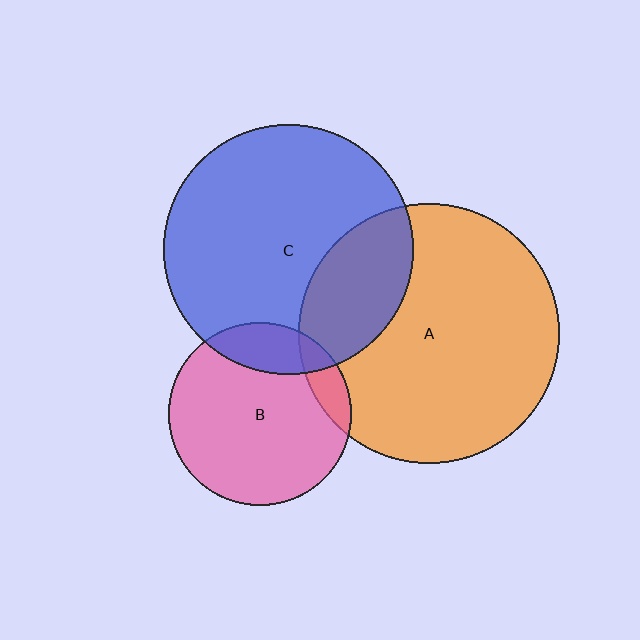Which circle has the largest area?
Circle A (orange).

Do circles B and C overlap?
Yes.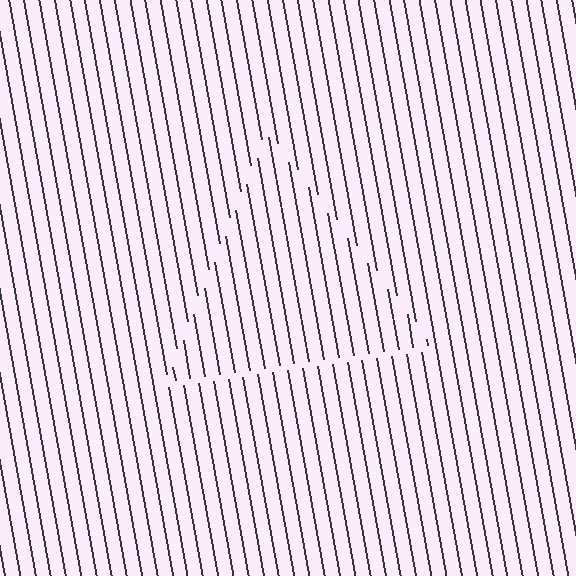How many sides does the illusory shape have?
3 sides — the line-ends trace a triangle.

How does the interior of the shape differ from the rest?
The interior of the shape contains the same grating, shifted by half a period — the contour is defined by the phase discontinuity where line-ends from the inner and outer gratings abut.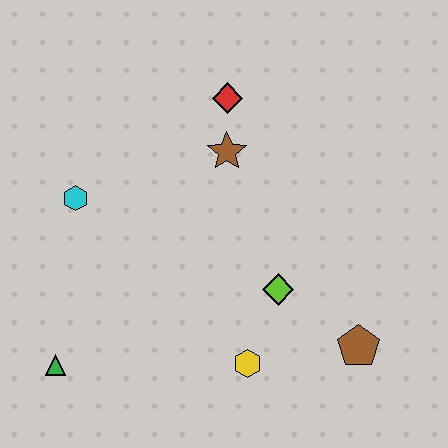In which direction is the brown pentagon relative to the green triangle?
The brown pentagon is to the right of the green triangle.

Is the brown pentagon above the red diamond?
No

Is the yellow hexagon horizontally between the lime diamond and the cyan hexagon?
Yes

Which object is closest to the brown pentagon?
The lime diamond is closest to the brown pentagon.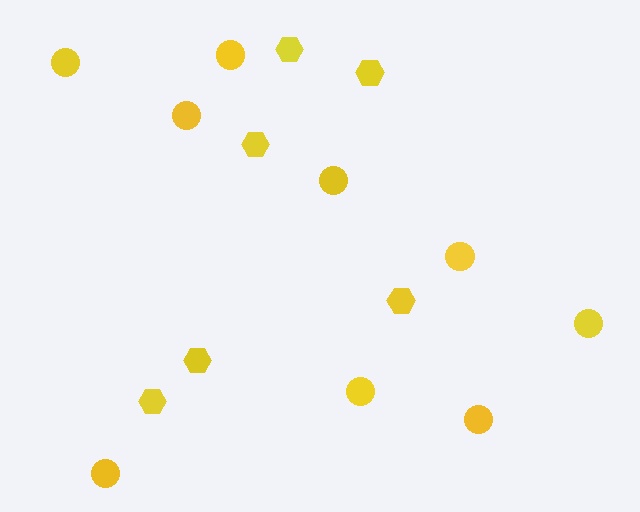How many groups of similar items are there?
There are 2 groups: one group of circles (9) and one group of hexagons (6).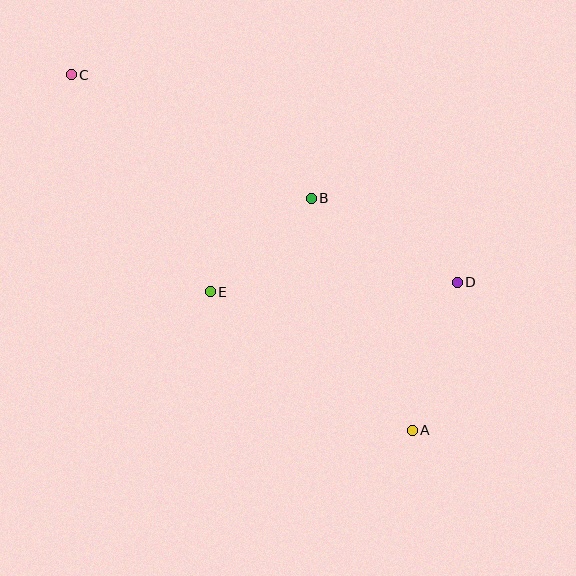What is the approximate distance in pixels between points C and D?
The distance between C and D is approximately 438 pixels.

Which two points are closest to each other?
Points B and E are closest to each other.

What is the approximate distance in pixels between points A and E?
The distance between A and E is approximately 245 pixels.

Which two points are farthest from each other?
Points A and C are farthest from each other.